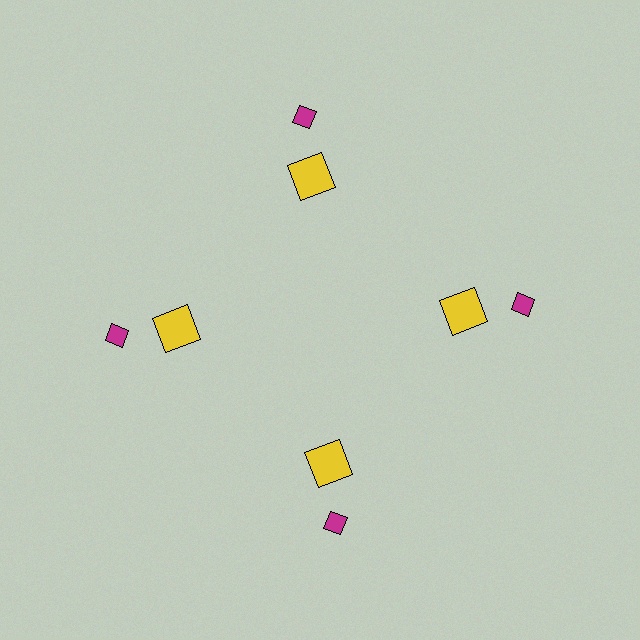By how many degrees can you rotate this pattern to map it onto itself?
The pattern maps onto itself every 90 degrees of rotation.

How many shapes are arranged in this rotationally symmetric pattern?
There are 8 shapes, arranged in 4 groups of 2.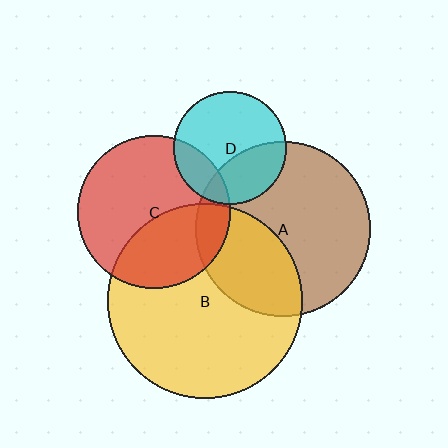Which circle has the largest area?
Circle B (yellow).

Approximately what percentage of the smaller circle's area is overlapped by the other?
Approximately 20%.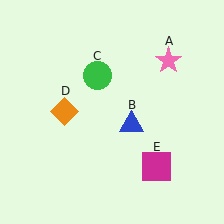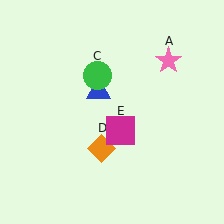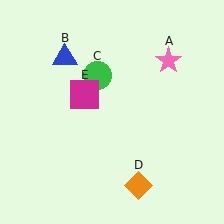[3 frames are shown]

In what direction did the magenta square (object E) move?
The magenta square (object E) moved up and to the left.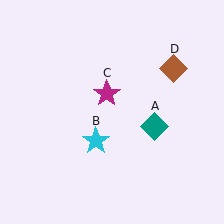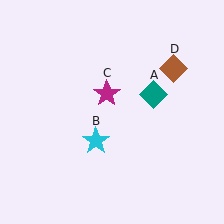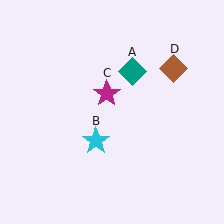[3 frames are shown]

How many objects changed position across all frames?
1 object changed position: teal diamond (object A).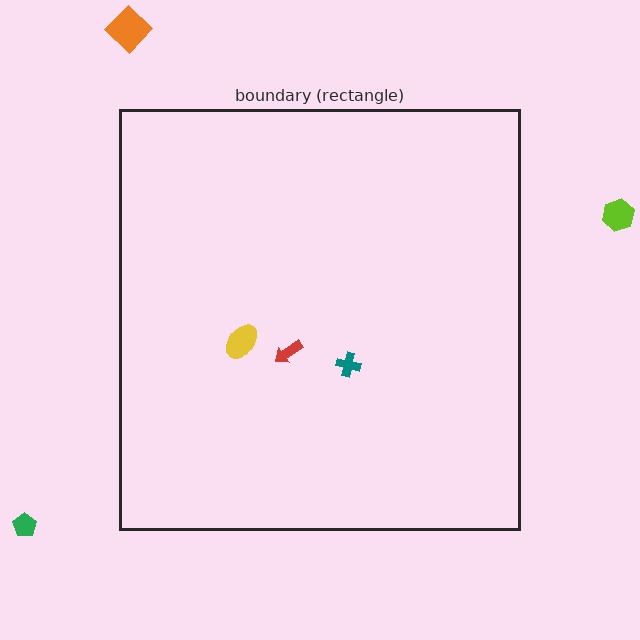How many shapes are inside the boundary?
3 inside, 3 outside.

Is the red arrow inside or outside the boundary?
Inside.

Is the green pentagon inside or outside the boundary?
Outside.